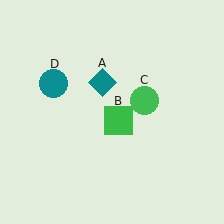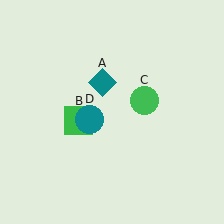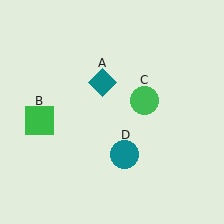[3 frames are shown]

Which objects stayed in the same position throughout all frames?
Teal diamond (object A) and green circle (object C) remained stationary.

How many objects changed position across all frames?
2 objects changed position: green square (object B), teal circle (object D).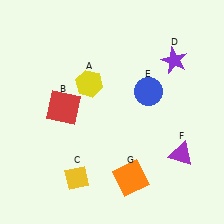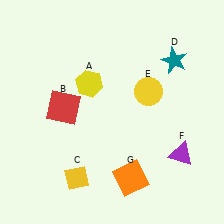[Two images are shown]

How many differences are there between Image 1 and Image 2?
There are 2 differences between the two images.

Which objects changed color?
D changed from purple to teal. E changed from blue to yellow.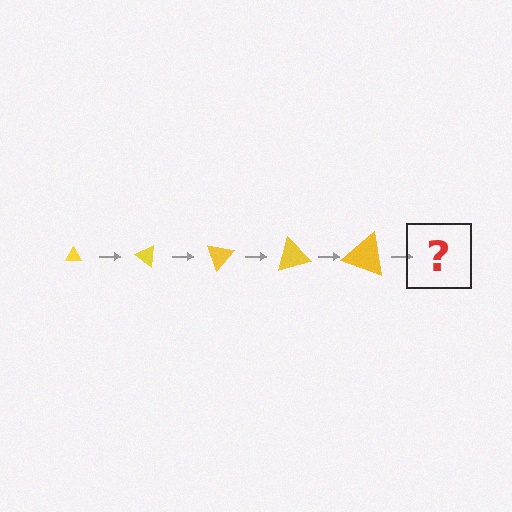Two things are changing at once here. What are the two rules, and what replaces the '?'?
The two rules are that the triangle grows larger each step and it rotates 35 degrees each step. The '?' should be a triangle, larger than the previous one and rotated 175 degrees from the start.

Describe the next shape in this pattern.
It should be a triangle, larger than the previous one and rotated 175 degrees from the start.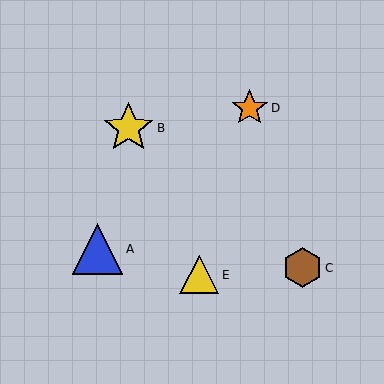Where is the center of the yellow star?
The center of the yellow star is at (128, 128).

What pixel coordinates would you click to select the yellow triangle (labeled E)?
Click at (199, 275) to select the yellow triangle E.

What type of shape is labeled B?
Shape B is a yellow star.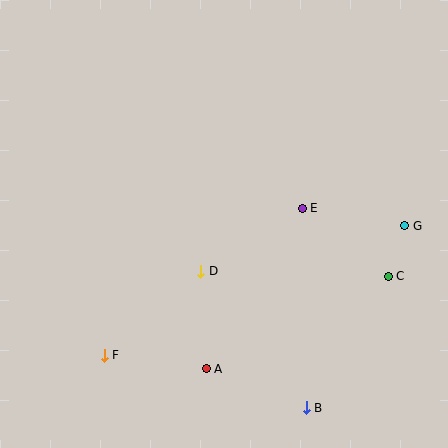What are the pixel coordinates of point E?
Point E is at (302, 208).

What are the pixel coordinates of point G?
Point G is at (405, 226).